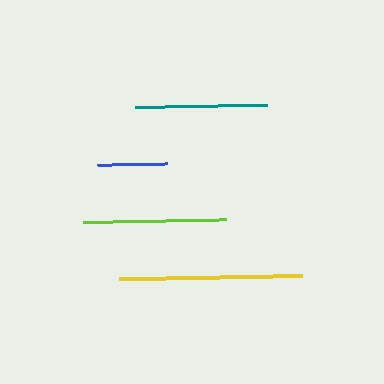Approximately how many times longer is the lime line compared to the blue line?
The lime line is approximately 2.0 times the length of the blue line.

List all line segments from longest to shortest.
From longest to shortest: yellow, lime, teal, blue.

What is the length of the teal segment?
The teal segment is approximately 132 pixels long.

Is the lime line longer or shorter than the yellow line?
The yellow line is longer than the lime line.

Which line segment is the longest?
The yellow line is the longest at approximately 184 pixels.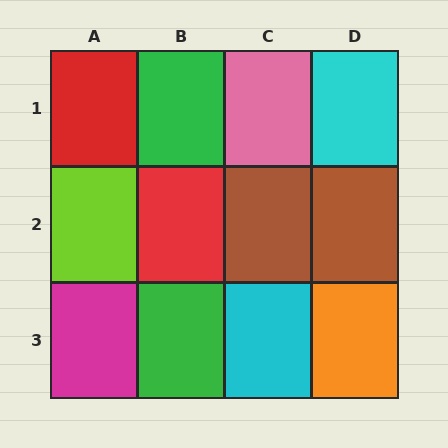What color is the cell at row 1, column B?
Green.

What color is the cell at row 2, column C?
Brown.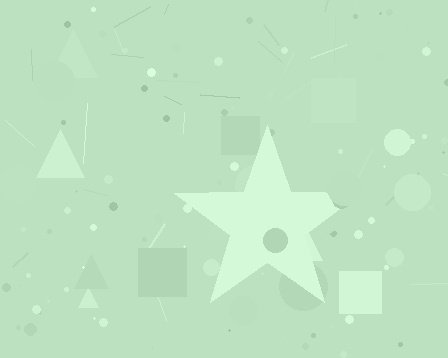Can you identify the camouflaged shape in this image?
The camouflaged shape is a star.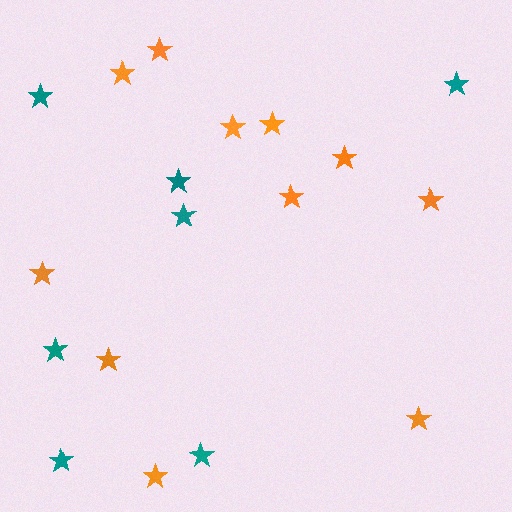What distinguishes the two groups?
There are 2 groups: one group of orange stars (11) and one group of teal stars (7).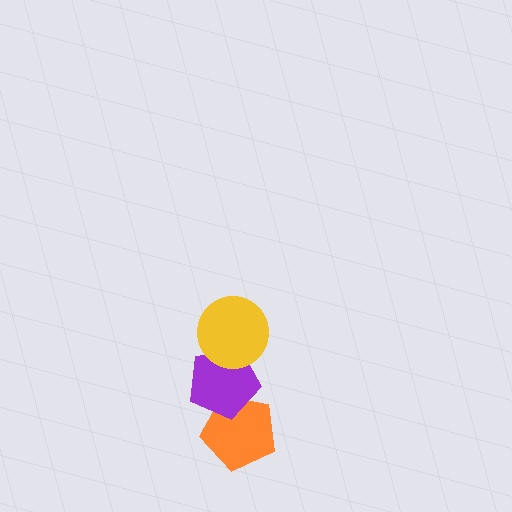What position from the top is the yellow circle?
The yellow circle is 1st from the top.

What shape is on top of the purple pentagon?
The yellow circle is on top of the purple pentagon.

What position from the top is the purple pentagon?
The purple pentagon is 2nd from the top.